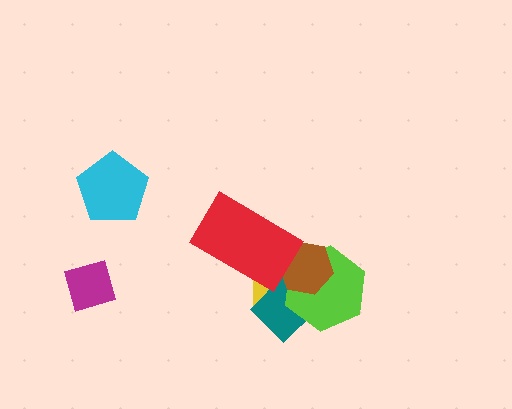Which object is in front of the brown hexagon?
The red rectangle is in front of the brown hexagon.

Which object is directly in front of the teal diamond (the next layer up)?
The lime hexagon is directly in front of the teal diamond.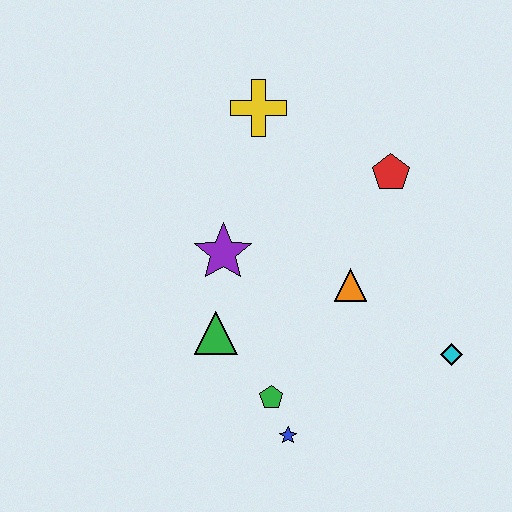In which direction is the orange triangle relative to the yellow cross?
The orange triangle is below the yellow cross.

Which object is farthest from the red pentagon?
The blue star is farthest from the red pentagon.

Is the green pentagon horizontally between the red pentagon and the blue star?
No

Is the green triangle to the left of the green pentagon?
Yes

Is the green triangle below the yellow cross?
Yes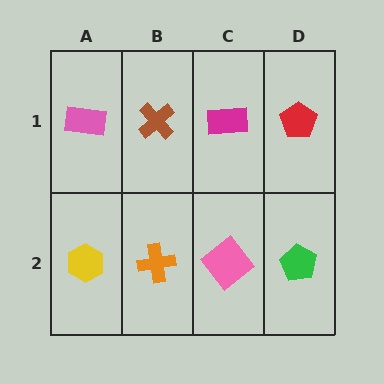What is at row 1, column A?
A pink rectangle.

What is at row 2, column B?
An orange cross.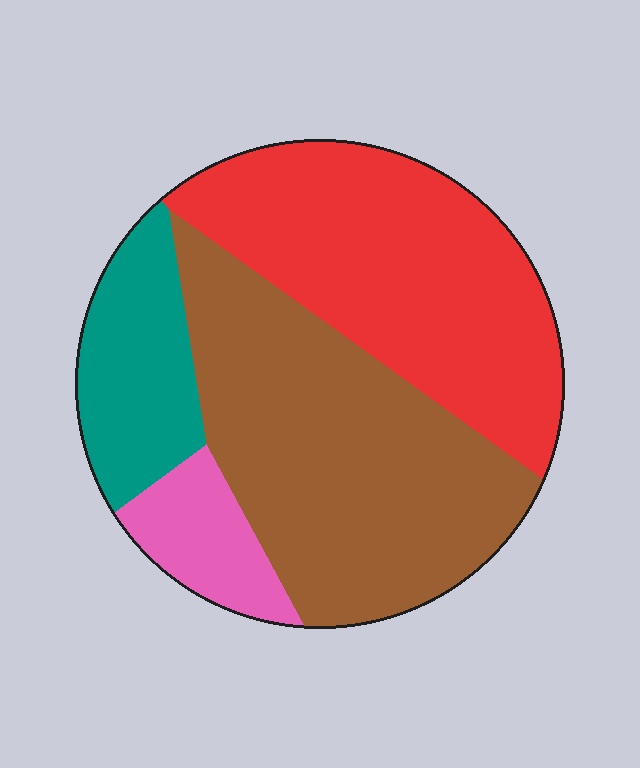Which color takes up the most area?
Brown, at roughly 40%.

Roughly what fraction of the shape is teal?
Teal covers 14% of the shape.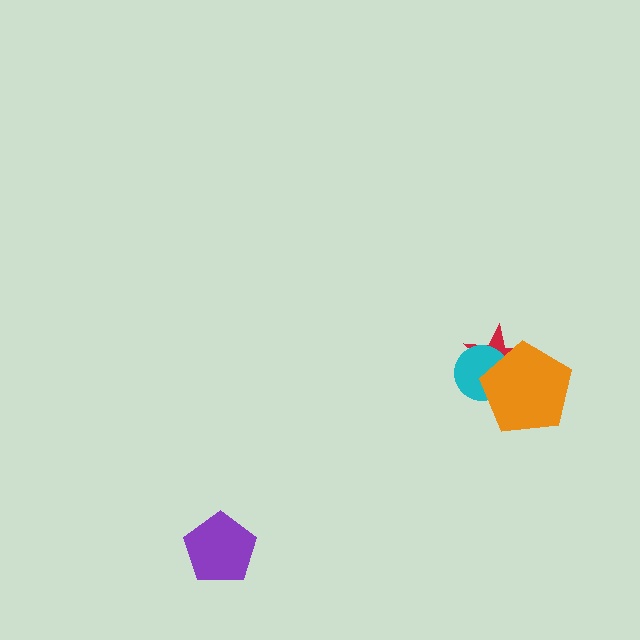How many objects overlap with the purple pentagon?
0 objects overlap with the purple pentagon.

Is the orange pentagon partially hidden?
No, no other shape covers it.